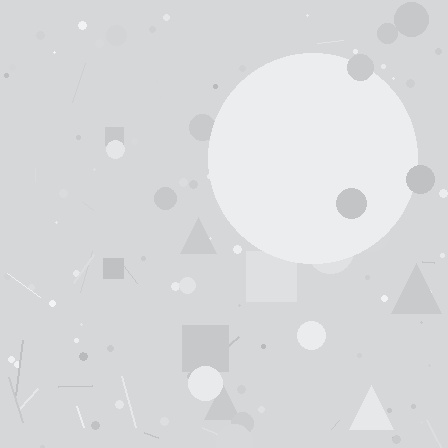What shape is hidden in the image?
A circle is hidden in the image.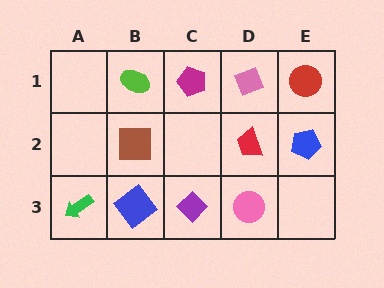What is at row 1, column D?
A pink diamond.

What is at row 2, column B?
A brown square.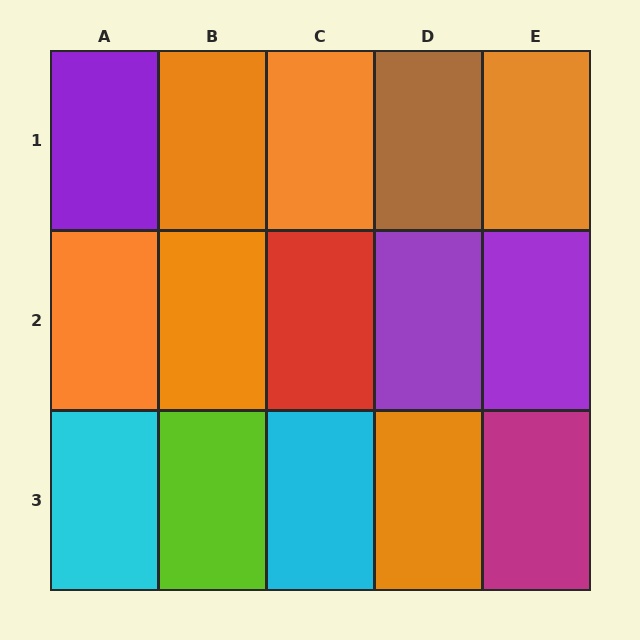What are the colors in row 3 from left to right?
Cyan, lime, cyan, orange, magenta.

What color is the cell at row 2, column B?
Orange.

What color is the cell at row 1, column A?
Purple.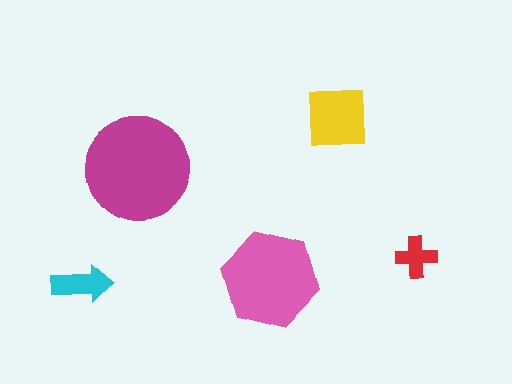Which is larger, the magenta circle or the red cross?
The magenta circle.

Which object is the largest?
The magenta circle.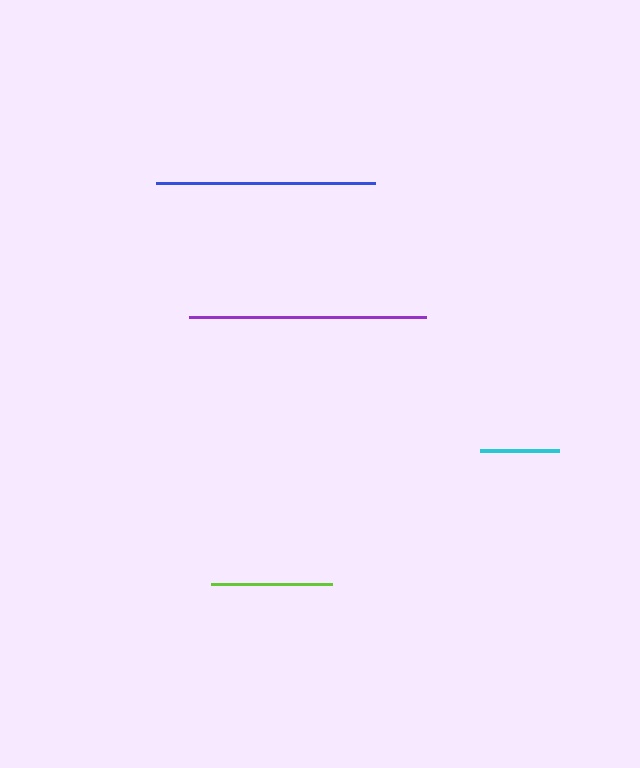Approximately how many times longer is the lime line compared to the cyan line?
The lime line is approximately 1.5 times the length of the cyan line.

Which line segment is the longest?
The purple line is the longest at approximately 237 pixels.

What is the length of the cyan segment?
The cyan segment is approximately 79 pixels long.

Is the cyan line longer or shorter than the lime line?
The lime line is longer than the cyan line.